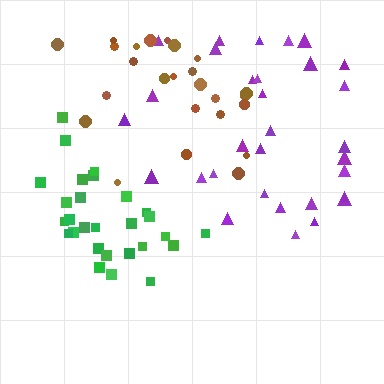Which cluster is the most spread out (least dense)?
Purple.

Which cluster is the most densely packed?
Green.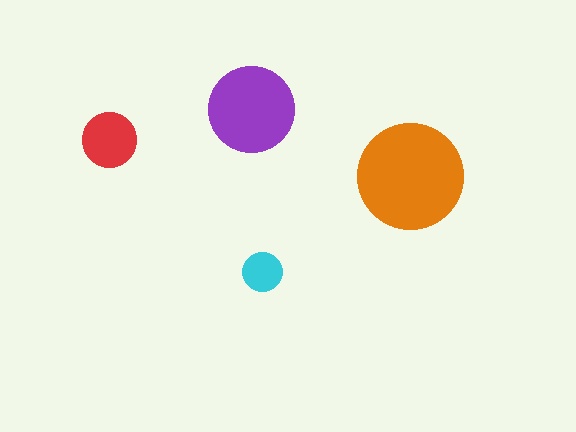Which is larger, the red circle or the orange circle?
The orange one.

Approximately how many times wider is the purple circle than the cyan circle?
About 2 times wider.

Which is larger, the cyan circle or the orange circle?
The orange one.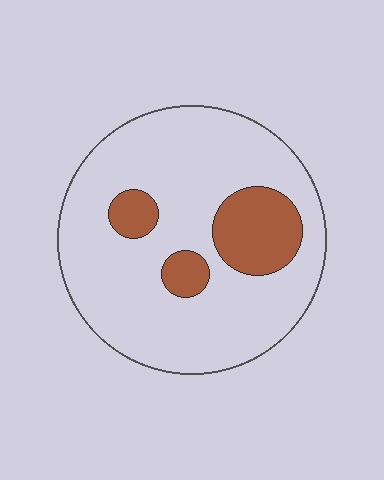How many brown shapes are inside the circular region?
3.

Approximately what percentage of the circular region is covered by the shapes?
Approximately 20%.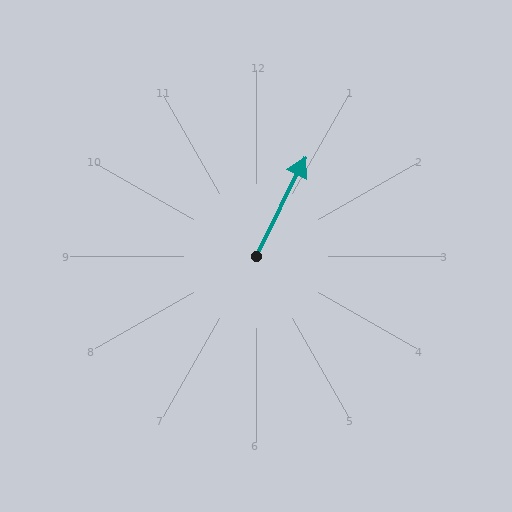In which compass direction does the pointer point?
Northeast.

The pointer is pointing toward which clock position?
Roughly 1 o'clock.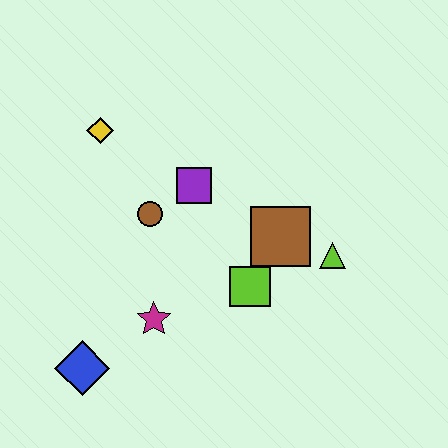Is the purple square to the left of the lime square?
Yes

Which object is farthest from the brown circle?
The lime triangle is farthest from the brown circle.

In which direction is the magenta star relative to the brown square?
The magenta star is to the left of the brown square.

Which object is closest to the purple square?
The brown circle is closest to the purple square.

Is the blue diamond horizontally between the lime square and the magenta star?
No